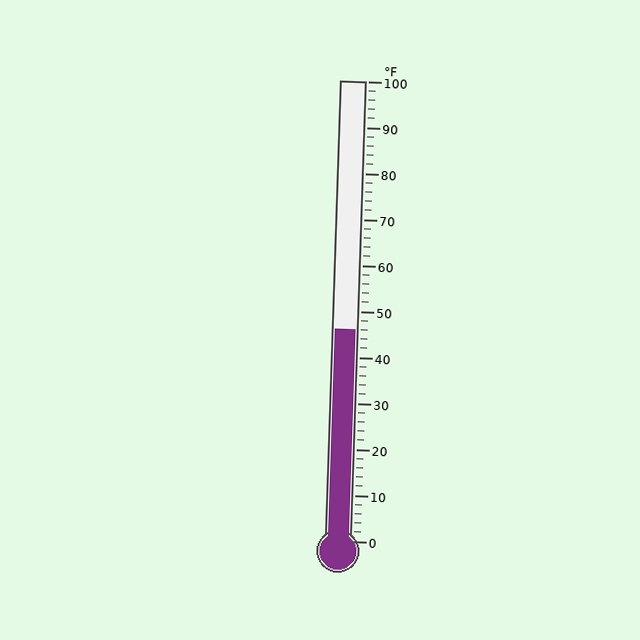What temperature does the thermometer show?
The thermometer shows approximately 46°F.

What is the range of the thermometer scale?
The thermometer scale ranges from 0°F to 100°F.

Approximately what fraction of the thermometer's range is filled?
The thermometer is filled to approximately 45% of its range.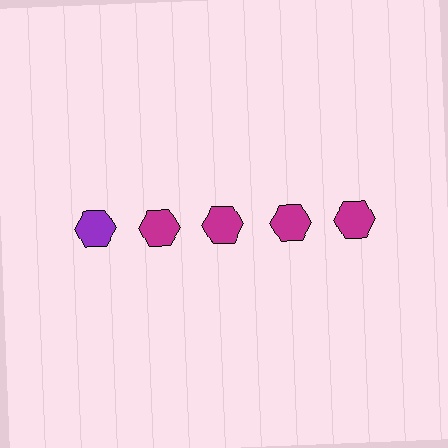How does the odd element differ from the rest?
It has a different color: purple instead of magenta.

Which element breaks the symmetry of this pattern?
The purple hexagon in the top row, leftmost column breaks the symmetry. All other shapes are magenta hexagons.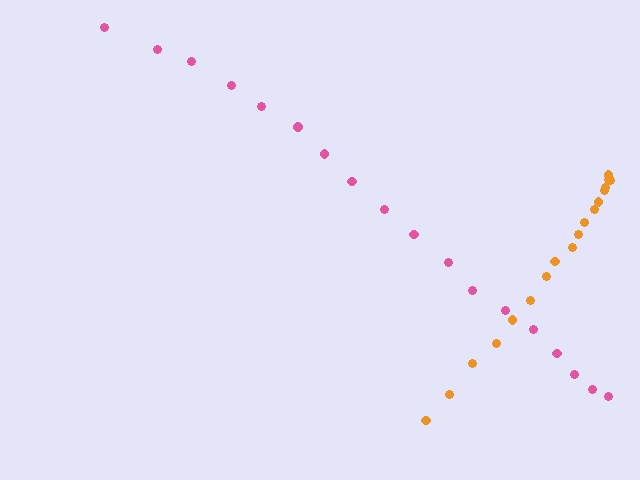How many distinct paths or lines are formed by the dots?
There are 2 distinct paths.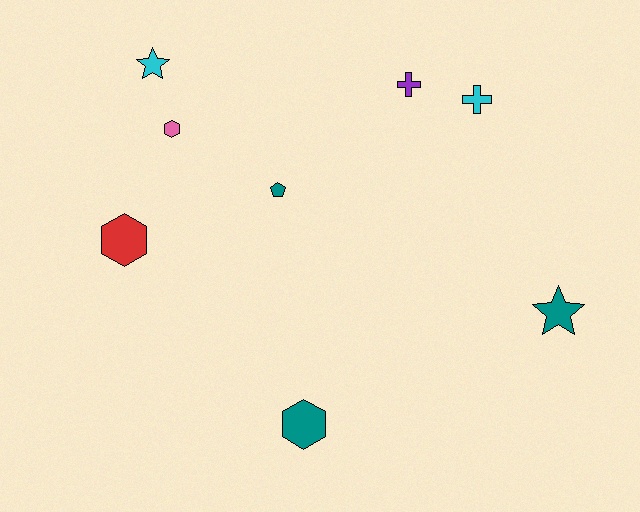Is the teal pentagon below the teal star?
No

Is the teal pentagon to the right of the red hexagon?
Yes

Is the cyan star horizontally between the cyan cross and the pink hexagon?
No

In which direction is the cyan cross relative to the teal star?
The cyan cross is above the teal star.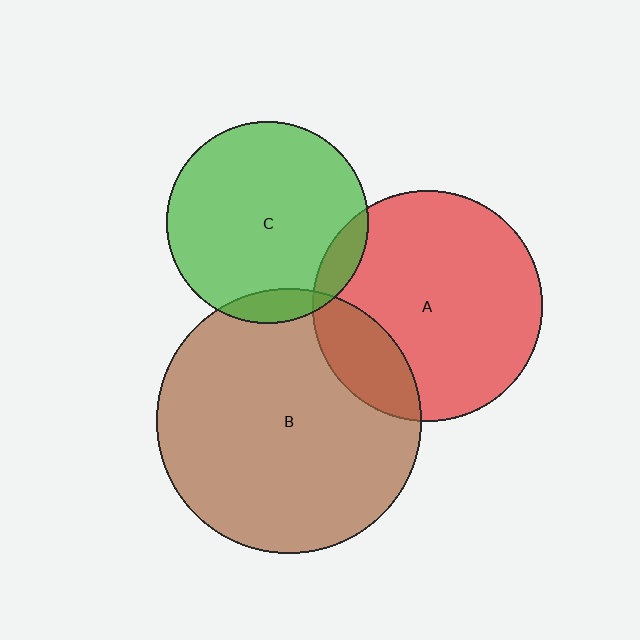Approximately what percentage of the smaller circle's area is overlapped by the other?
Approximately 10%.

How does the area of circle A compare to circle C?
Approximately 1.3 times.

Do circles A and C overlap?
Yes.